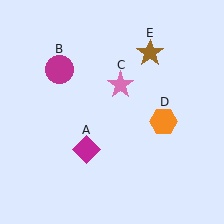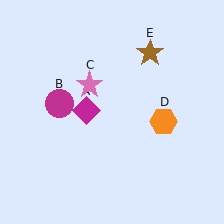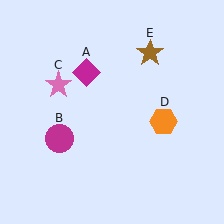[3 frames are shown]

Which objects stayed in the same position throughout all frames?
Orange hexagon (object D) and brown star (object E) remained stationary.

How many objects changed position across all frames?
3 objects changed position: magenta diamond (object A), magenta circle (object B), pink star (object C).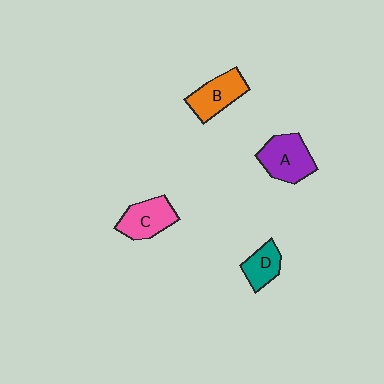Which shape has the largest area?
Shape A (purple).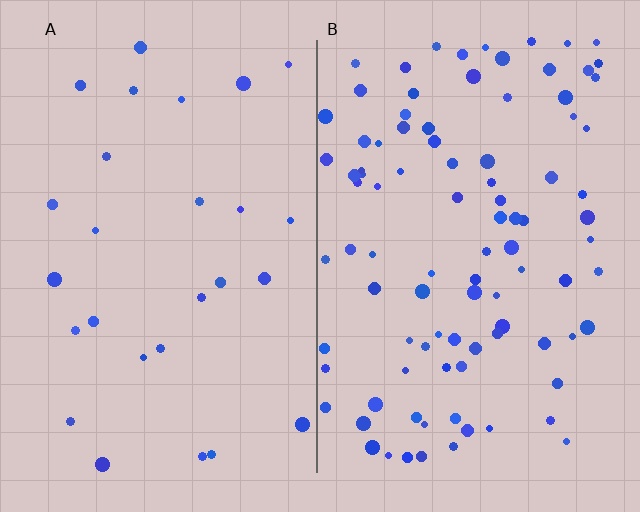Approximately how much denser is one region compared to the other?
Approximately 3.6× — region B over region A.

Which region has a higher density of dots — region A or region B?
B (the right).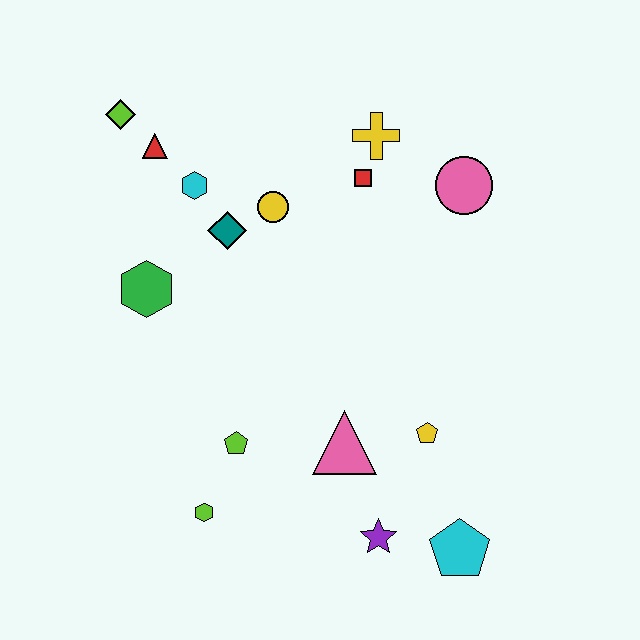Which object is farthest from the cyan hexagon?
The cyan pentagon is farthest from the cyan hexagon.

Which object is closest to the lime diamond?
The red triangle is closest to the lime diamond.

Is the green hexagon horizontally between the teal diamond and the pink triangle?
No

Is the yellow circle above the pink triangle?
Yes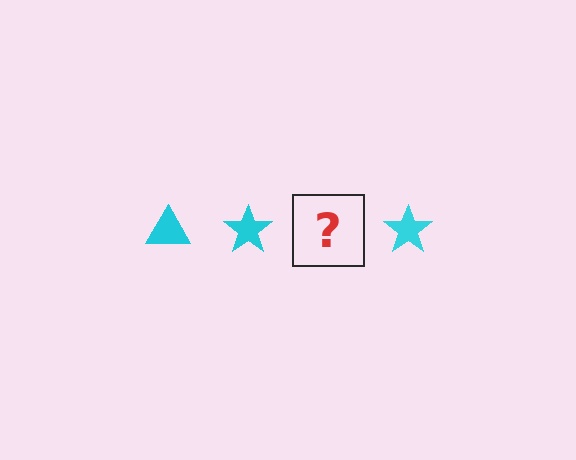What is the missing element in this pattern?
The missing element is a cyan triangle.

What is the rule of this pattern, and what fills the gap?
The rule is that the pattern cycles through triangle, star shapes in cyan. The gap should be filled with a cyan triangle.